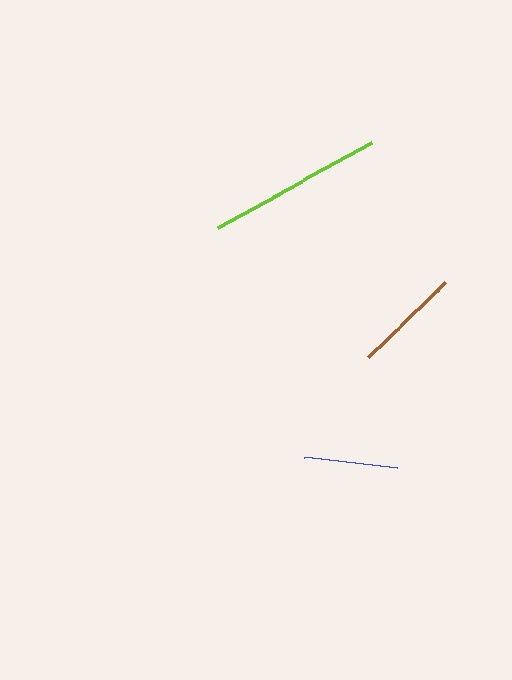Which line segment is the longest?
The lime line is the longest at approximately 177 pixels.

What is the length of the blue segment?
The blue segment is approximately 94 pixels long.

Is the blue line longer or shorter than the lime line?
The lime line is longer than the blue line.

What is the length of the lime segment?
The lime segment is approximately 177 pixels long.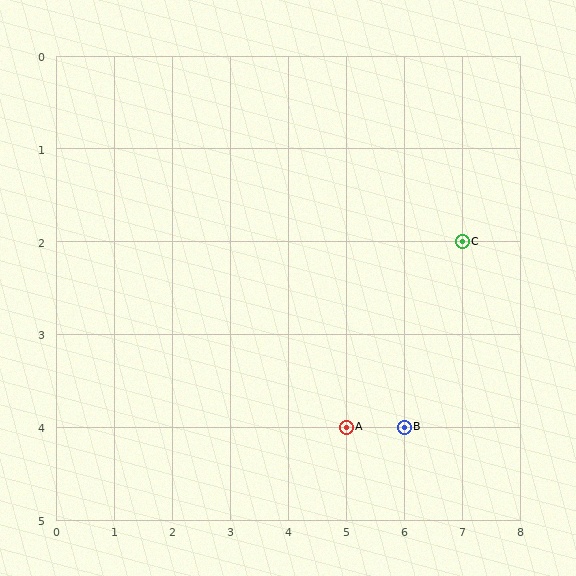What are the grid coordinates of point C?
Point C is at grid coordinates (7, 2).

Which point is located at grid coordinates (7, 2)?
Point C is at (7, 2).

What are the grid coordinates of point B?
Point B is at grid coordinates (6, 4).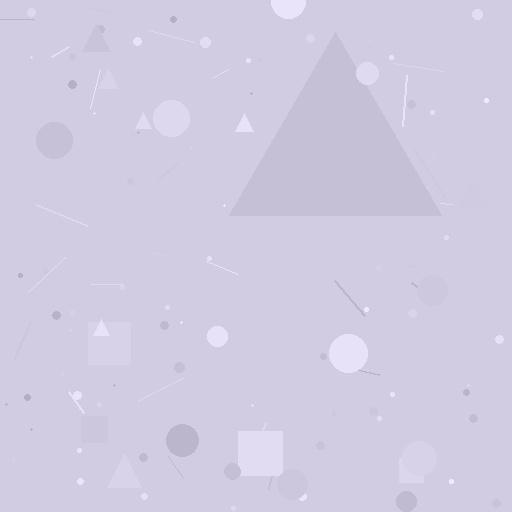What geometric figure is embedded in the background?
A triangle is embedded in the background.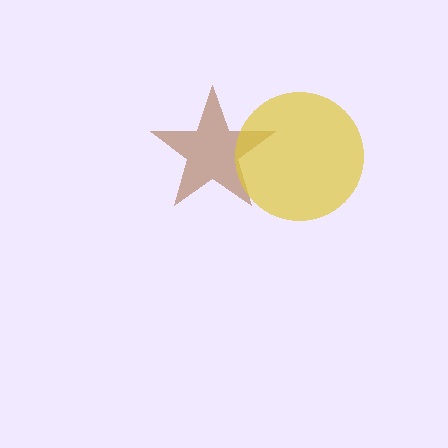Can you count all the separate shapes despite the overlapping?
Yes, there are 2 separate shapes.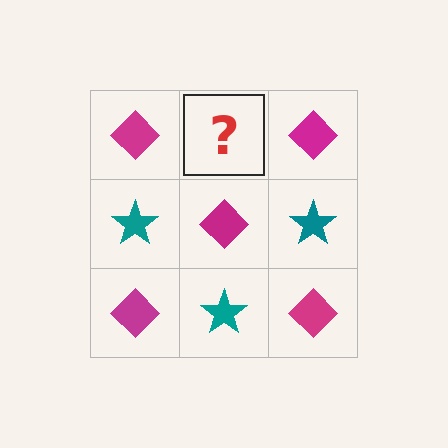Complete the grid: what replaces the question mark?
The question mark should be replaced with a teal star.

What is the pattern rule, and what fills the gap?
The rule is that it alternates magenta diamond and teal star in a checkerboard pattern. The gap should be filled with a teal star.